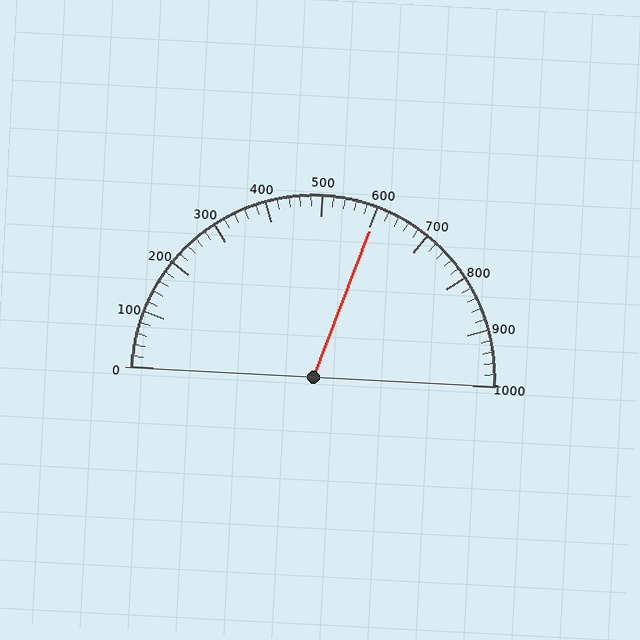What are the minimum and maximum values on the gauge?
The gauge ranges from 0 to 1000.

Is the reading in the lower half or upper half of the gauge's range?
The reading is in the upper half of the range (0 to 1000).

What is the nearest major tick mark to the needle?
The nearest major tick mark is 600.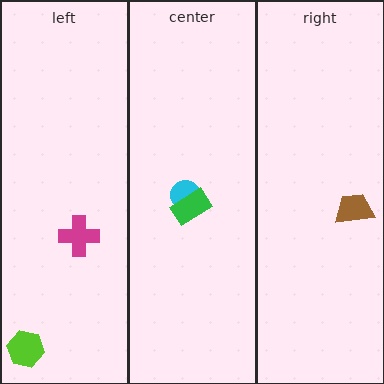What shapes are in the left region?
The magenta cross, the lime hexagon.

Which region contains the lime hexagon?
The left region.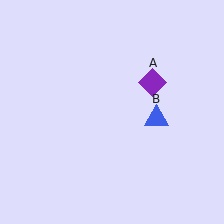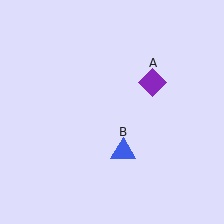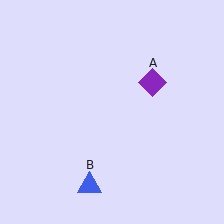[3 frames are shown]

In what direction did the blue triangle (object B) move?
The blue triangle (object B) moved down and to the left.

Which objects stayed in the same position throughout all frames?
Purple diamond (object A) remained stationary.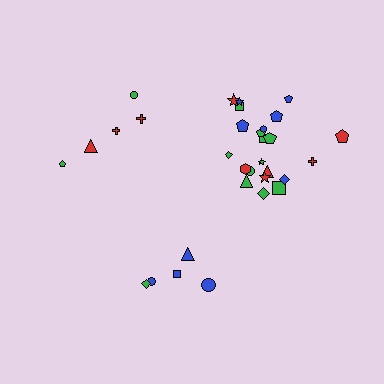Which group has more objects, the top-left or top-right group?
The top-right group.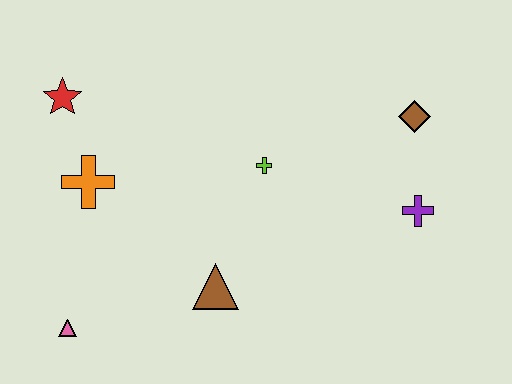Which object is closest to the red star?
The orange cross is closest to the red star.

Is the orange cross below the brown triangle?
No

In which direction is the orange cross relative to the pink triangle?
The orange cross is above the pink triangle.